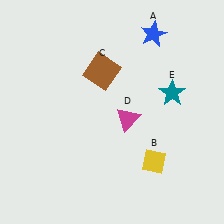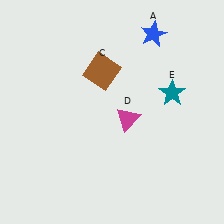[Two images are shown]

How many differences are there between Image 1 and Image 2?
There is 1 difference between the two images.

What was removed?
The yellow diamond (B) was removed in Image 2.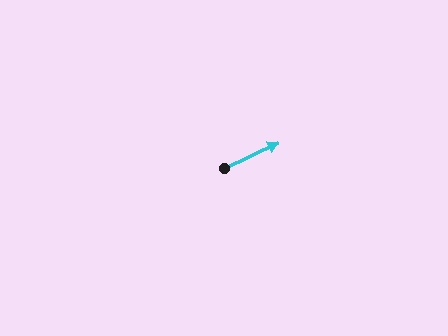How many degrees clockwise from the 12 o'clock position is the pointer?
Approximately 65 degrees.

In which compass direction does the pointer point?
Northeast.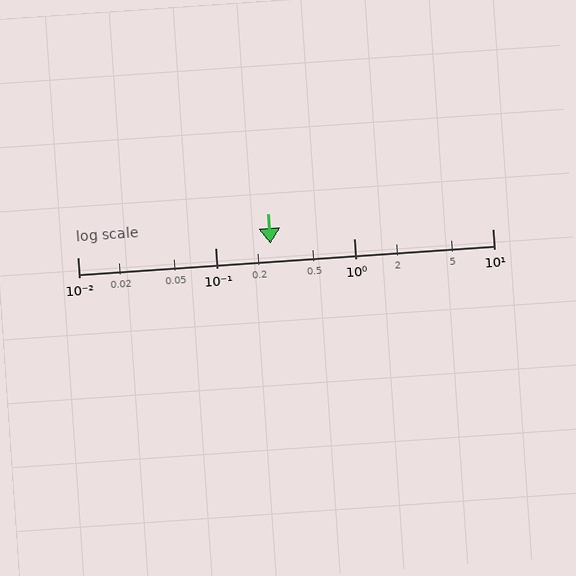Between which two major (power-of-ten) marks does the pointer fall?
The pointer is between 0.1 and 1.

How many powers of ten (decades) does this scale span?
The scale spans 3 decades, from 0.01 to 10.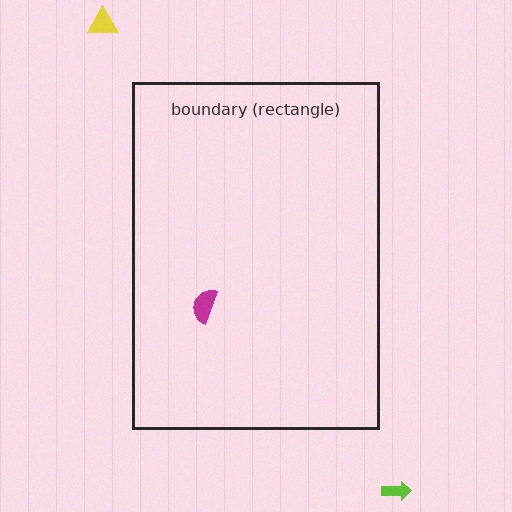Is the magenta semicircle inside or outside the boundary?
Inside.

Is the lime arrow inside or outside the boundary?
Outside.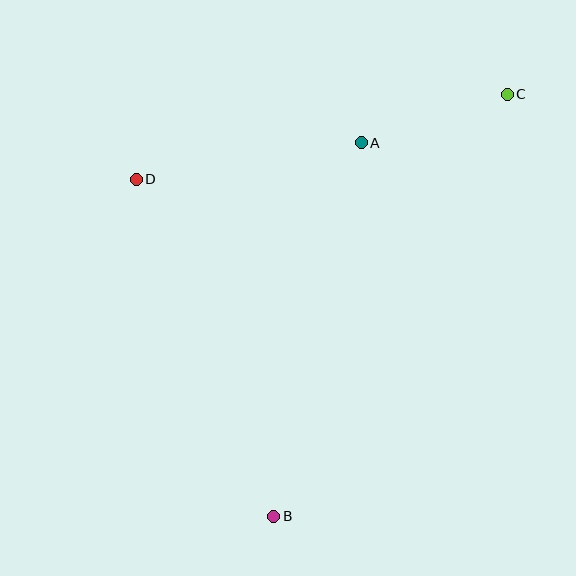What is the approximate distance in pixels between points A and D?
The distance between A and D is approximately 228 pixels.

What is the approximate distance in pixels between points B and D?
The distance between B and D is approximately 364 pixels.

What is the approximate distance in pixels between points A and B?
The distance between A and B is approximately 384 pixels.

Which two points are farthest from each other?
Points B and C are farthest from each other.